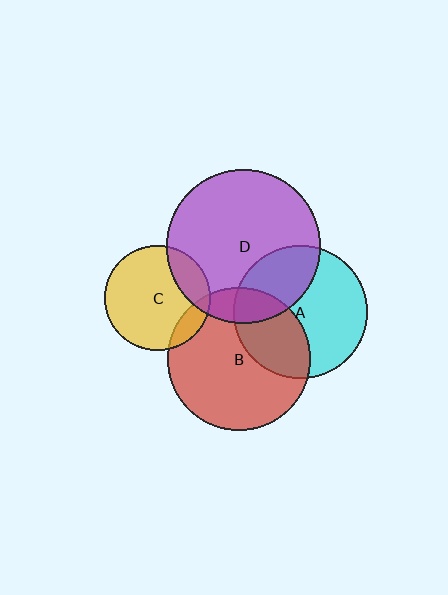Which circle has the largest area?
Circle D (purple).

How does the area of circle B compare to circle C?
Approximately 1.9 times.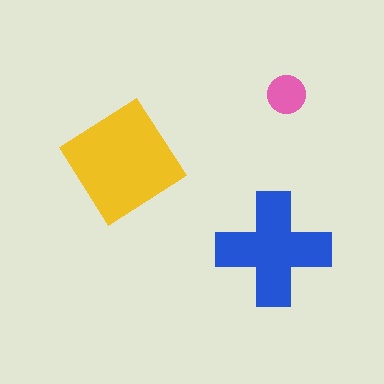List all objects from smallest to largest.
The pink circle, the blue cross, the yellow diamond.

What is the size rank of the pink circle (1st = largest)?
3rd.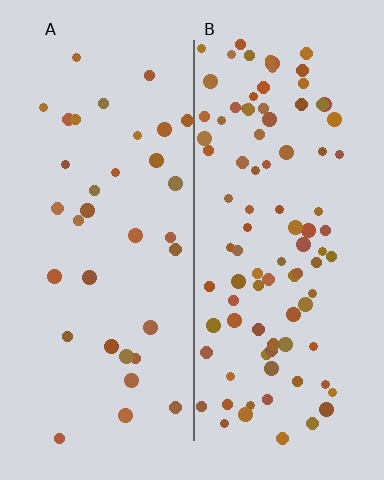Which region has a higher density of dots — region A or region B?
B (the right).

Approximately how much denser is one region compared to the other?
Approximately 2.6× — region B over region A.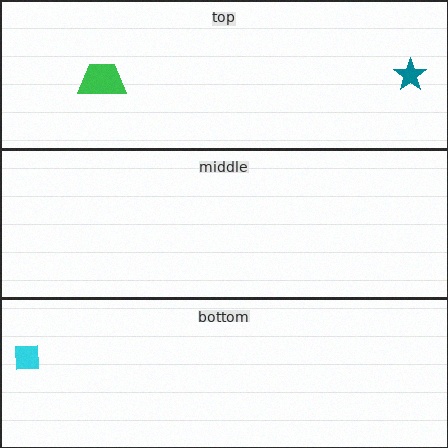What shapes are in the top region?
The green trapezoid, the teal star.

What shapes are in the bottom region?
The cyan square.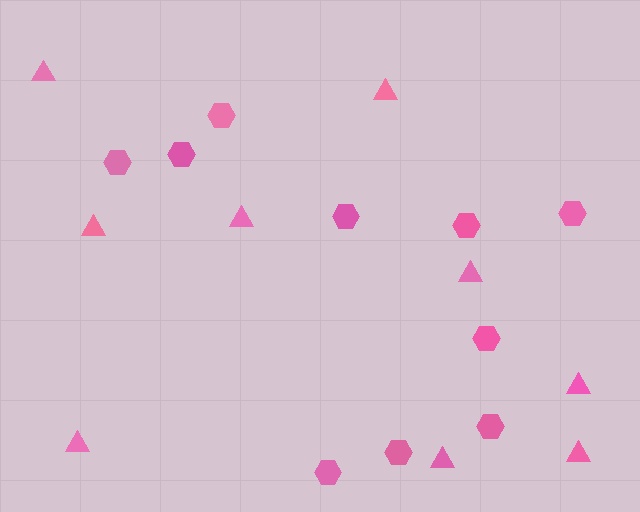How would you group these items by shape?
There are 2 groups: one group of hexagons (10) and one group of triangles (9).